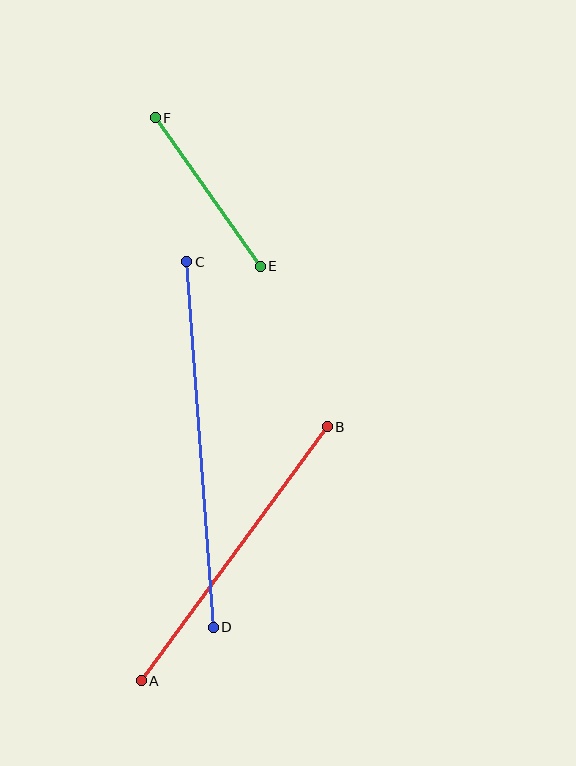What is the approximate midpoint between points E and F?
The midpoint is at approximately (208, 192) pixels.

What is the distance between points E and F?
The distance is approximately 182 pixels.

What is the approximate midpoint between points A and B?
The midpoint is at approximately (234, 554) pixels.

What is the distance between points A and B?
The distance is approximately 315 pixels.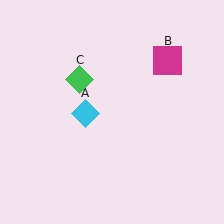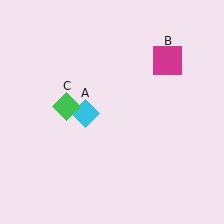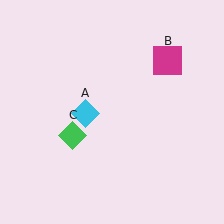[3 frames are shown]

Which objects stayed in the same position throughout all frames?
Cyan diamond (object A) and magenta square (object B) remained stationary.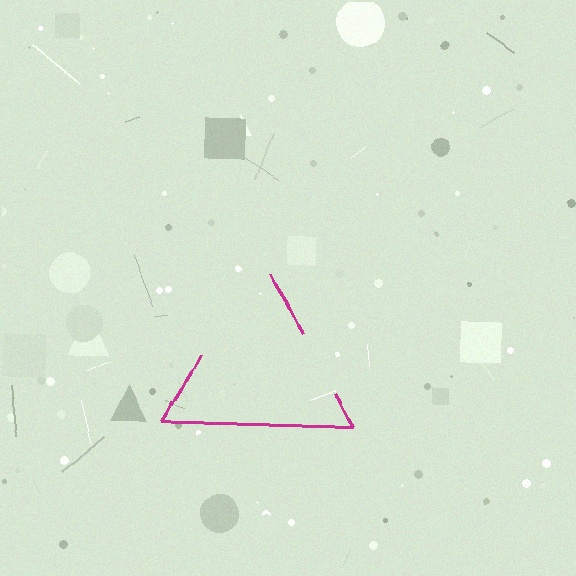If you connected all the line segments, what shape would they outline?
They would outline a triangle.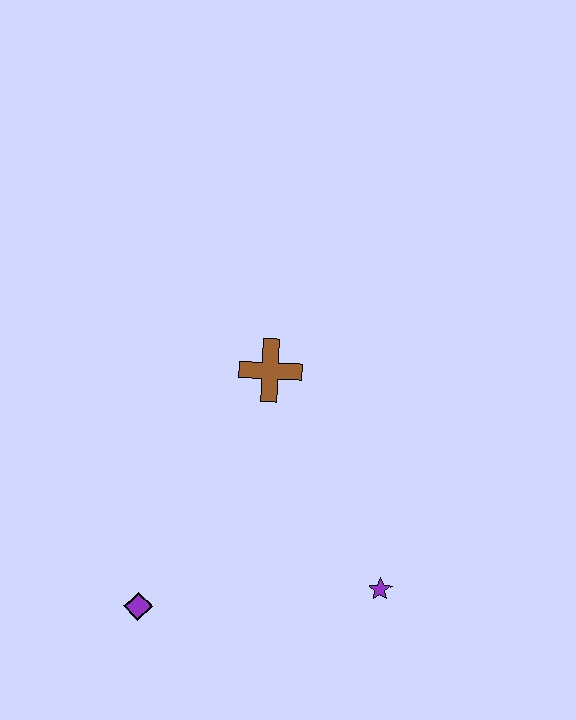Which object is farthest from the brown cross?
The purple diamond is farthest from the brown cross.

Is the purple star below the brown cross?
Yes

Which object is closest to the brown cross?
The purple star is closest to the brown cross.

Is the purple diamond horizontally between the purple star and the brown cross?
No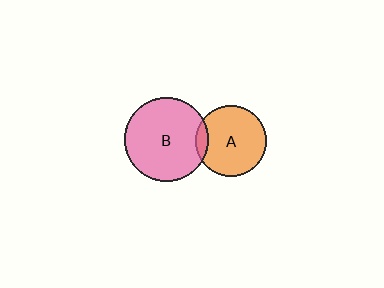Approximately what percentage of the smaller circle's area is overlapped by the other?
Approximately 10%.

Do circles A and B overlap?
Yes.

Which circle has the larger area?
Circle B (pink).